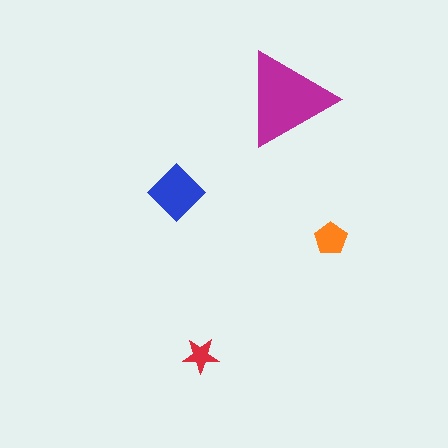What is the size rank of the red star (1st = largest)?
4th.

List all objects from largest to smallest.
The magenta triangle, the blue diamond, the orange pentagon, the red star.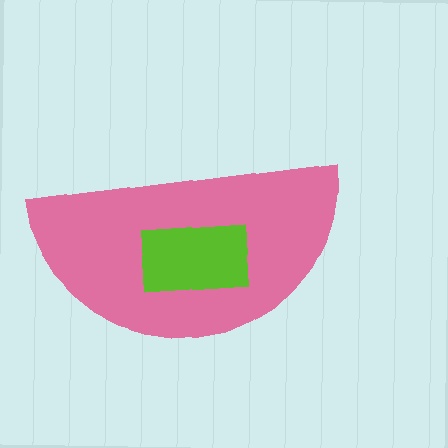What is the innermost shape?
The lime rectangle.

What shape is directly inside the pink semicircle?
The lime rectangle.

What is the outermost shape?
The pink semicircle.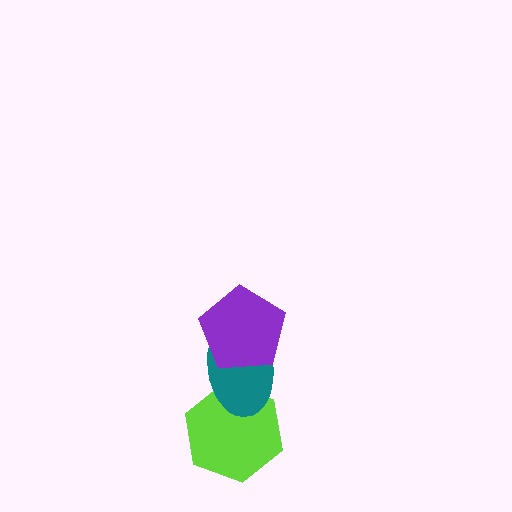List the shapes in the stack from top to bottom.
From top to bottom: the purple pentagon, the teal ellipse, the lime hexagon.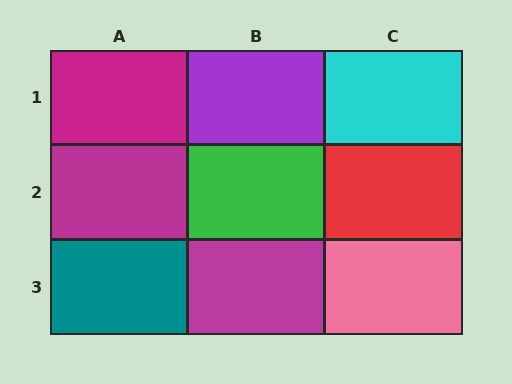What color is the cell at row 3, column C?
Pink.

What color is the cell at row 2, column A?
Magenta.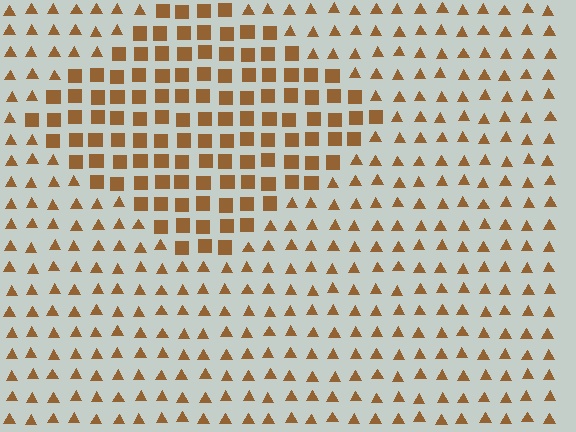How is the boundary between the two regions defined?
The boundary is defined by a change in element shape: squares inside vs. triangles outside. All elements share the same color and spacing.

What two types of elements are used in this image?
The image uses squares inside the diamond region and triangles outside it.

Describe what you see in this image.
The image is filled with small brown elements arranged in a uniform grid. A diamond-shaped region contains squares, while the surrounding area contains triangles. The boundary is defined purely by the change in element shape.